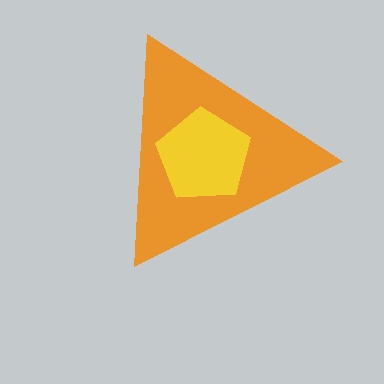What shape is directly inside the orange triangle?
The yellow pentagon.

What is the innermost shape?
The yellow pentagon.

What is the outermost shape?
The orange triangle.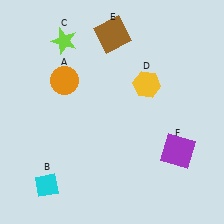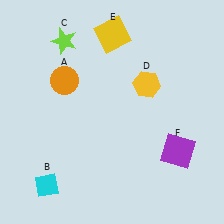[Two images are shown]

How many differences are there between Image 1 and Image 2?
There is 1 difference between the two images.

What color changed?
The square (E) changed from brown in Image 1 to yellow in Image 2.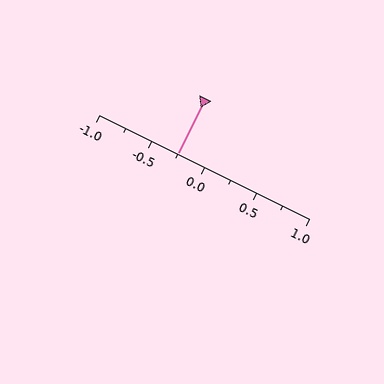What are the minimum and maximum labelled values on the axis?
The axis runs from -1.0 to 1.0.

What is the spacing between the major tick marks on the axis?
The major ticks are spaced 0.5 apart.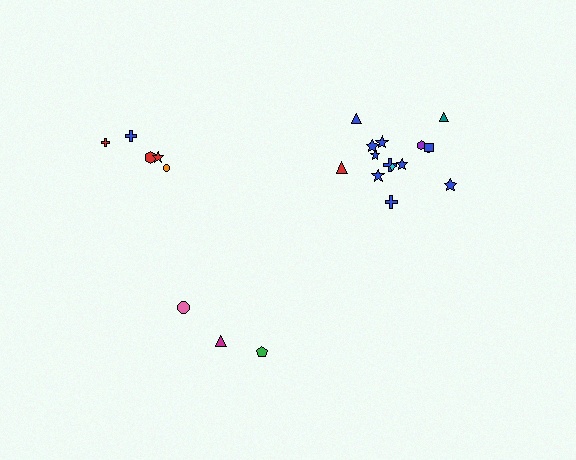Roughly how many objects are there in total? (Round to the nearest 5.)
Roughly 25 objects in total.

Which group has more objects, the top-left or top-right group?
The top-right group.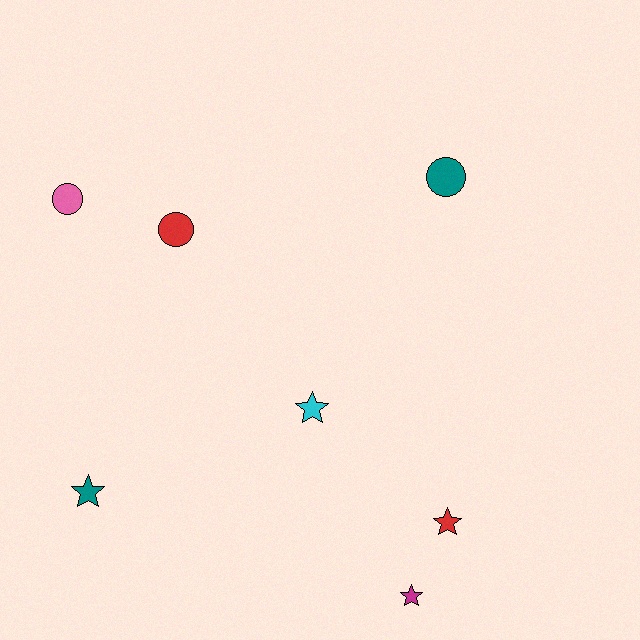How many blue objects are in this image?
There are no blue objects.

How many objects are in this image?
There are 7 objects.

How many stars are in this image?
There are 4 stars.